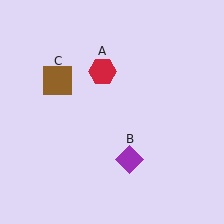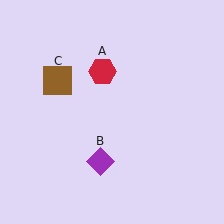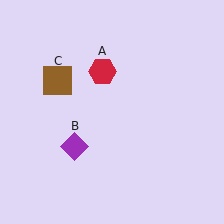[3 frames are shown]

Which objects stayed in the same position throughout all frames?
Red hexagon (object A) and brown square (object C) remained stationary.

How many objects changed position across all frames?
1 object changed position: purple diamond (object B).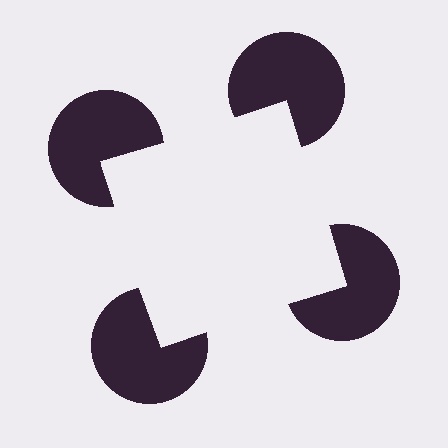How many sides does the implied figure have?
4 sides.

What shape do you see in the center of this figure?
An illusory square — its edges are inferred from the aligned wedge cuts in the pac-man discs, not physically drawn.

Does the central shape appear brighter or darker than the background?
It typically appears slightly brighter than the background, even though no actual brightness change is drawn.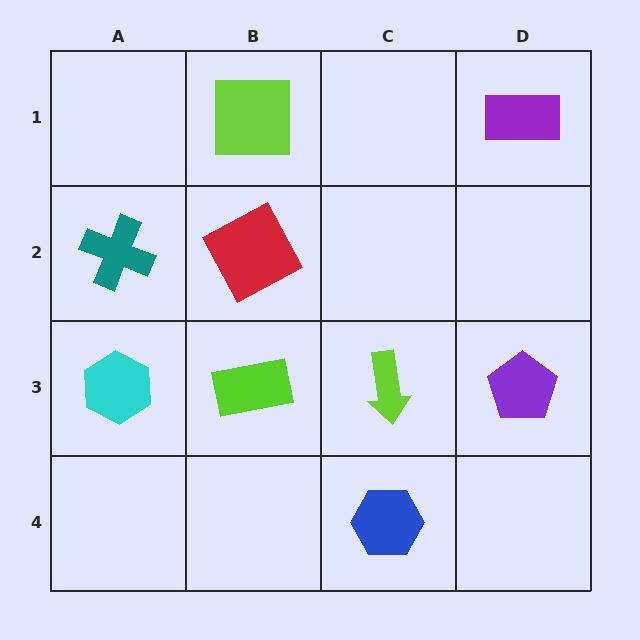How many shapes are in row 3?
4 shapes.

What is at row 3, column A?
A cyan hexagon.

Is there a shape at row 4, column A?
No, that cell is empty.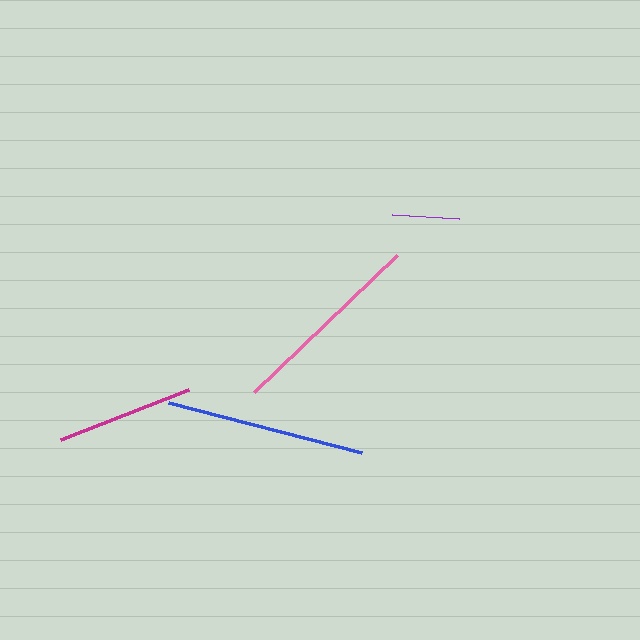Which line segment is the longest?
The blue line is the longest at approximately 200 pixels.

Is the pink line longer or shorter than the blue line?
The blue line is longer than the pink line.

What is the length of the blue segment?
The blue segment is approximately 200 pixels long.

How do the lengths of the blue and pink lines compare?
The blue and pink lines are approximately the same length.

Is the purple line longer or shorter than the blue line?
The blue line is longer than the purple line.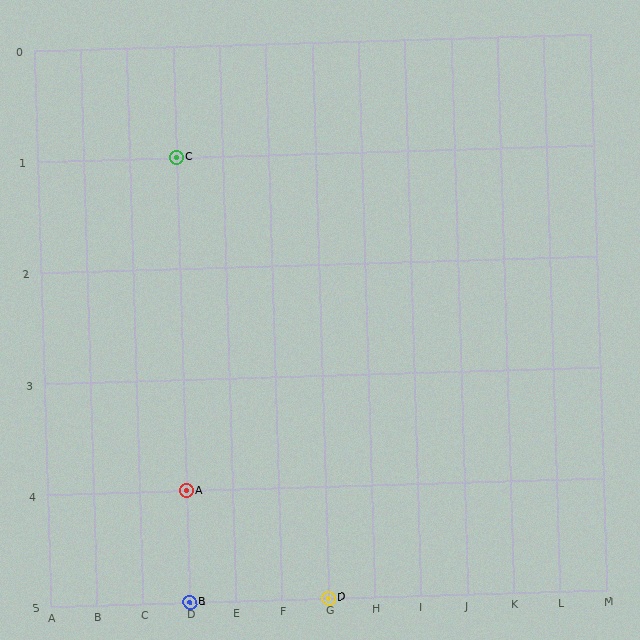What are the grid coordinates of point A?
Point A is at grid coordinates (D, 4).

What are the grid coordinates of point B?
Point B is at grid coordinates (D, 5).